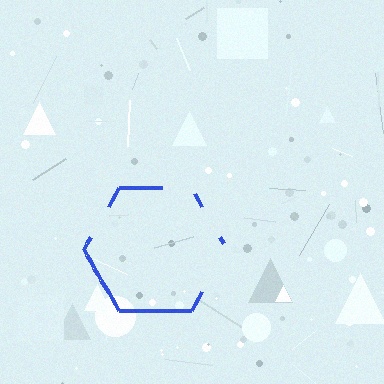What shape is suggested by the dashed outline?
The dashed outline suggests a hexagon.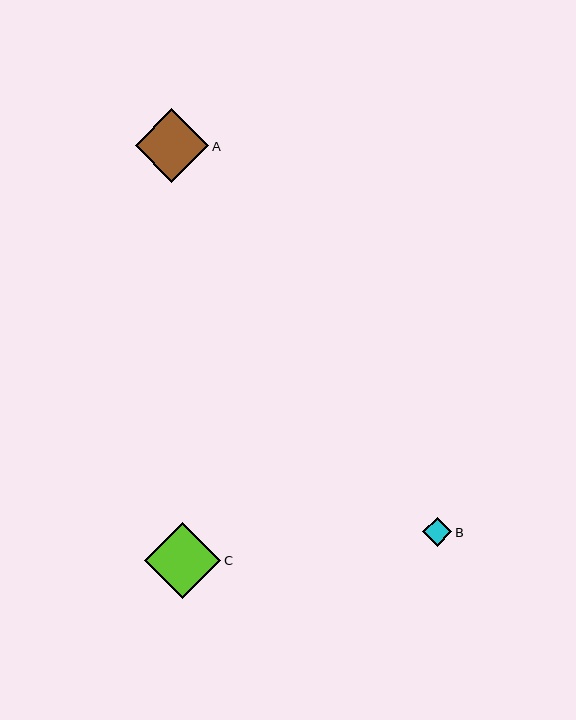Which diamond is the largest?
Diamond C is the largest with a size of approximately 76 pixels.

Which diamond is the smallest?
Diamond B is the smallest with a size of approximately 29 pixels.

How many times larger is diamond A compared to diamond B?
Diamond A is approximately 2.5 times the size of diamond B.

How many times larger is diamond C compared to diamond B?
Diamond C is approximately 2.6 times the size of diamond B.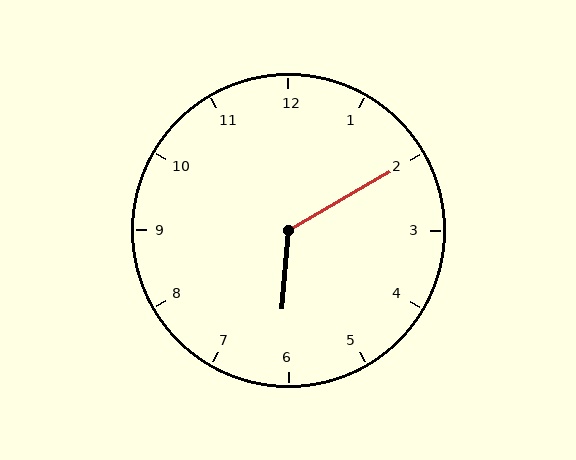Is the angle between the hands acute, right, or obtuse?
It is obtuse.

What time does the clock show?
6:10.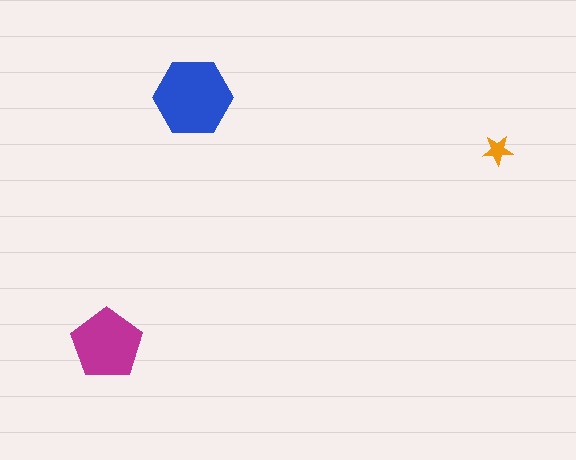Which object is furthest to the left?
The magenta pentagon is leftmost.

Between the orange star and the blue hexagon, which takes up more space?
The blue hexagon.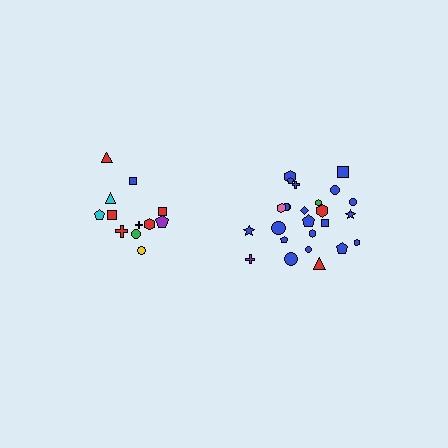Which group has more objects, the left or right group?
The right group.